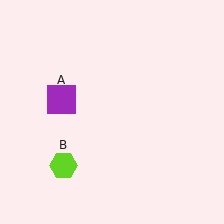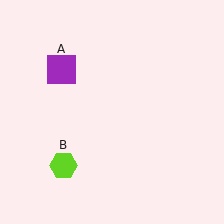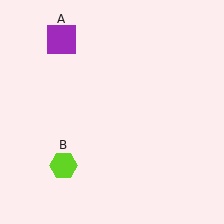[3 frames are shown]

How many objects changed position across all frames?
1 object changed position: purple square (object A).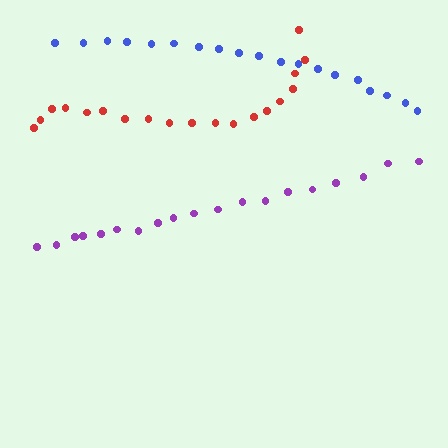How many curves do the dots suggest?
There are 3 distinct paths.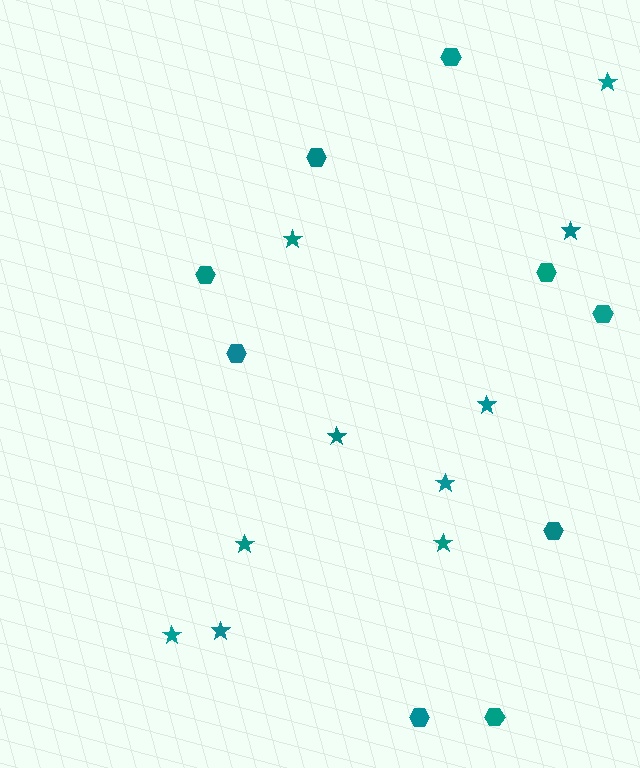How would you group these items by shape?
There are 2 groups: one group of hexagons (9) and one group of stars (10).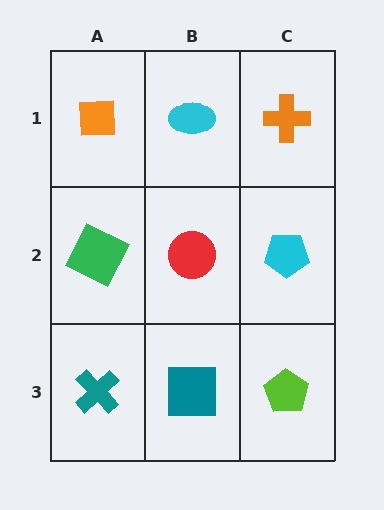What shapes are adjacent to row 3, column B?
A red circle (row 2, column B), a teal cross (row 3, column A), a lime pentagon (row 3, column C).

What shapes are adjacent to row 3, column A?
A green square (row 2, column A), a teal square (row 3, column B).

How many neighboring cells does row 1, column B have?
3.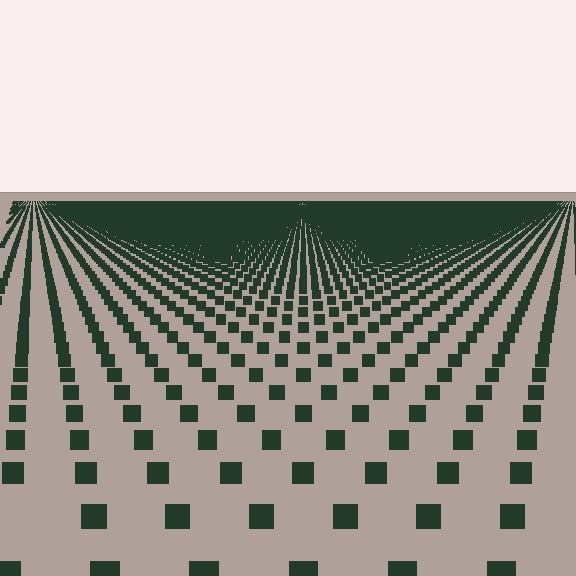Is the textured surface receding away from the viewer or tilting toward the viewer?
The surface is receding away from the viewer. Texture elements get smaller and denser toward the top.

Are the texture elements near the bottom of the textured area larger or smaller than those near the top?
Larger. Near the bottom, elements are closer to the viewer and appear at a bigger on-screen size.